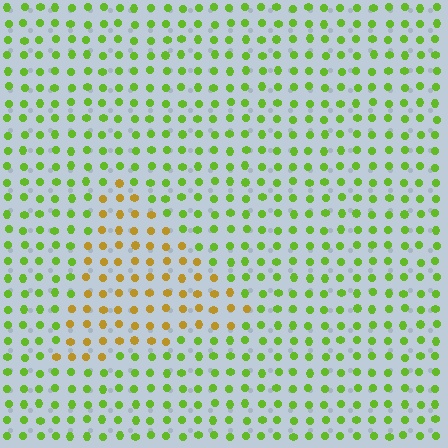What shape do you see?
I see a triangle.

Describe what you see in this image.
The image is filled with small lime elements in a uniform arrangement. A triangle-shaped region is visible where the elements are tinted to a slightly different hue, forming a subtle color boundary.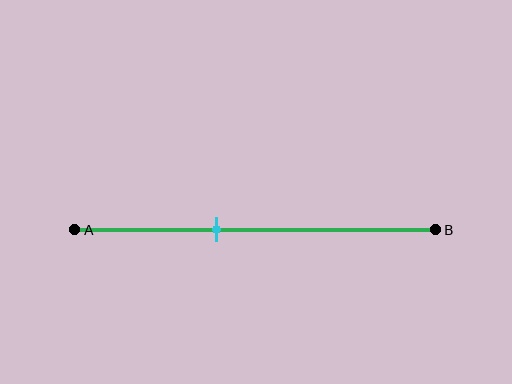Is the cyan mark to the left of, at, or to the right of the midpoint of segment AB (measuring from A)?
The cyan mark is to the left of the midpoint of segment AB.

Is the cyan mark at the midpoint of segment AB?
No, the mark is at about 40% from A, not at the 50% midpoint.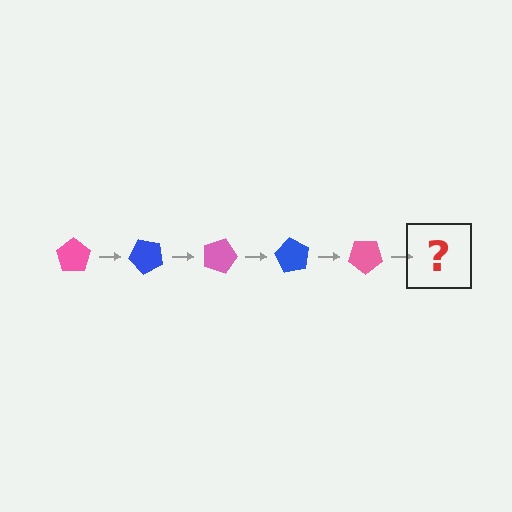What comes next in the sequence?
The next element should be a blue pentagon, rotated 225 degrees from the start.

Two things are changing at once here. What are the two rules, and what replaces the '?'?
The two rules are that it rotates 45 degrees each step and the color cycles through pink and blue. The '?' should be a blue pentagon, rotated 225 degrees from the start.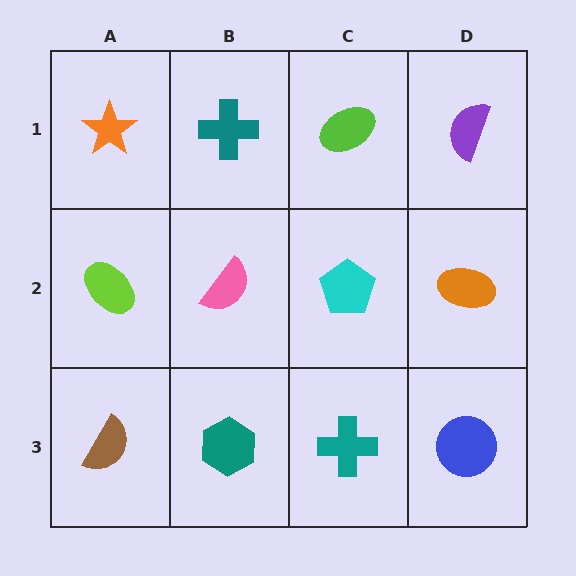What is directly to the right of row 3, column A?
A teal hexagon.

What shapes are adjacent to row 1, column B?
A pink semicircle (row 2, column B), an orange star (row 1, column A), a lime ellipse (row 1, column C).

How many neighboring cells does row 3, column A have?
2.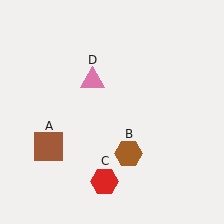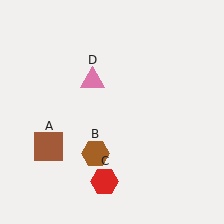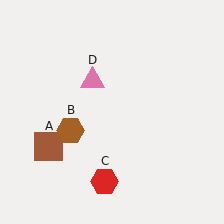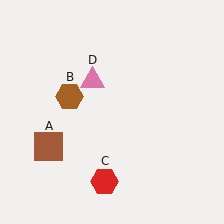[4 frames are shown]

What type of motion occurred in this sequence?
The brown hexagon (object B) rotated clockwise around the center of the scene.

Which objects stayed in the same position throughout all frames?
Brown square (object A) and red hexagon (object C) and pink triangle (object D) remained stationary.